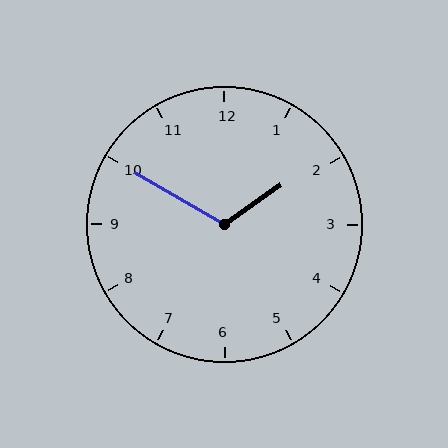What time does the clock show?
1:50.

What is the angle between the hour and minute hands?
Approximately 115 degrees.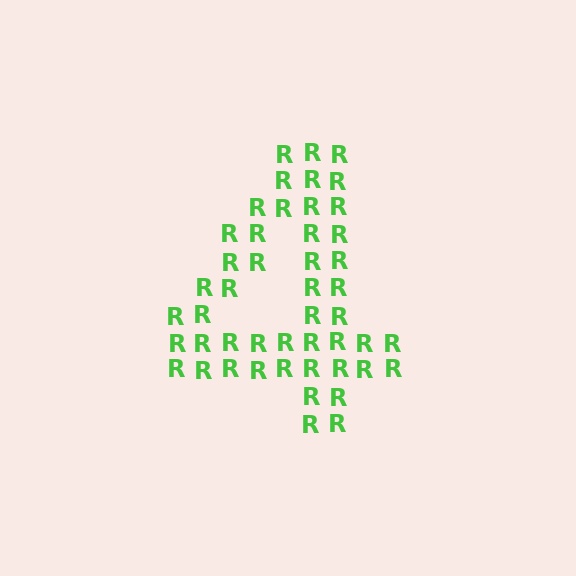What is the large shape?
The large shape is the digit 4.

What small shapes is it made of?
It is made of small letter R's.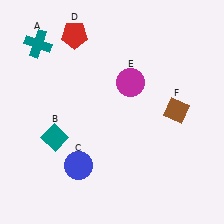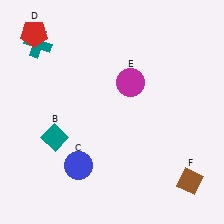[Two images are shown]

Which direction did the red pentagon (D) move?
The red pentagon (D) moved left.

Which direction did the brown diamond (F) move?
The brown diamond (F) moved down.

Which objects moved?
The objects that moved are: the red pentagon (D), the brown diamond (F).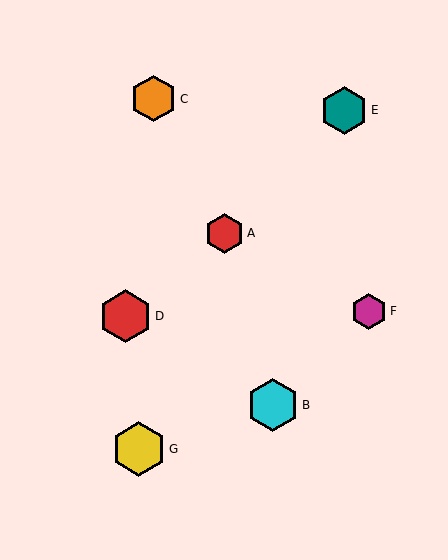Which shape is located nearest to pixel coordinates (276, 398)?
The cyan hexagon (labeled B) at (273, 405) is nearest to that location.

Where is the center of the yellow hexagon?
The center of the yellow hexagon is at (139, 449).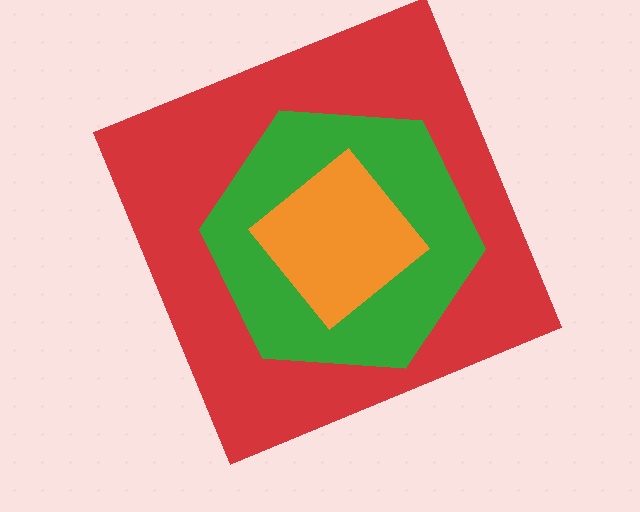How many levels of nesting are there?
3.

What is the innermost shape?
The orange diamond.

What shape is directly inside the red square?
The green hexagon.